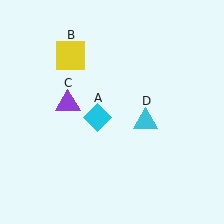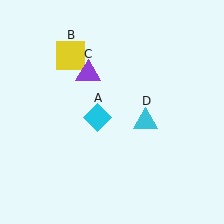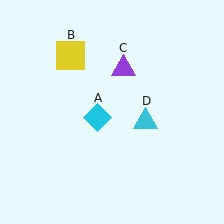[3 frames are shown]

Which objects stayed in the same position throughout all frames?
Cyan diamond (object A) and yellow square (object B) and cyan triangle (object D) remained stationary.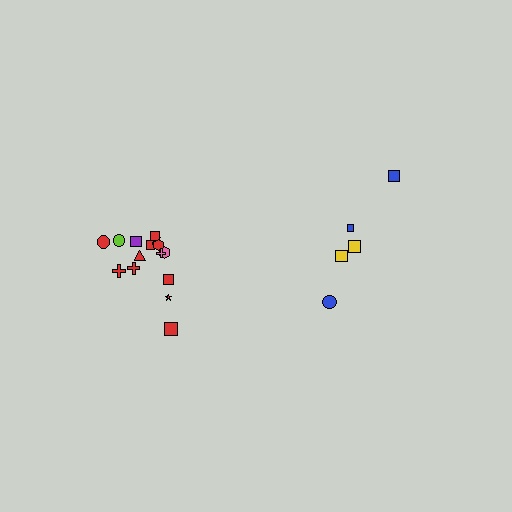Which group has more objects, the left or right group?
The left group.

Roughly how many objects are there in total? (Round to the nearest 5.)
Roughly 20 objects in total.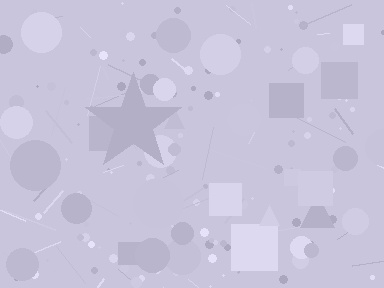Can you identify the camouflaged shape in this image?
The camouflaged shape is a star.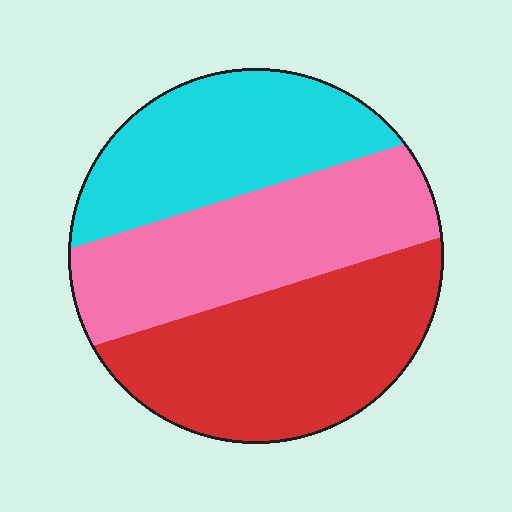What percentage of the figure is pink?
Pink takes up between a third and a half of the figure.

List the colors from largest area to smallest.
From largest to smallest: red, pink, cyan.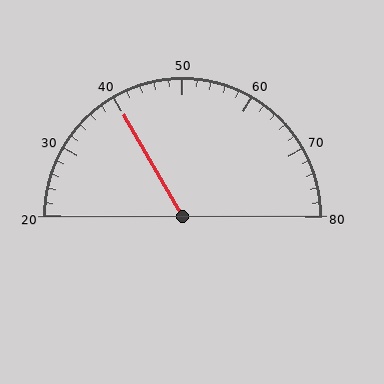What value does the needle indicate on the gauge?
The needle indicates approximately 40.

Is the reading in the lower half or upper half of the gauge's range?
The reading is in the lower half of the range (20 to 80).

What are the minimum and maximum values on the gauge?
The gauge ranges from 20 to 80.